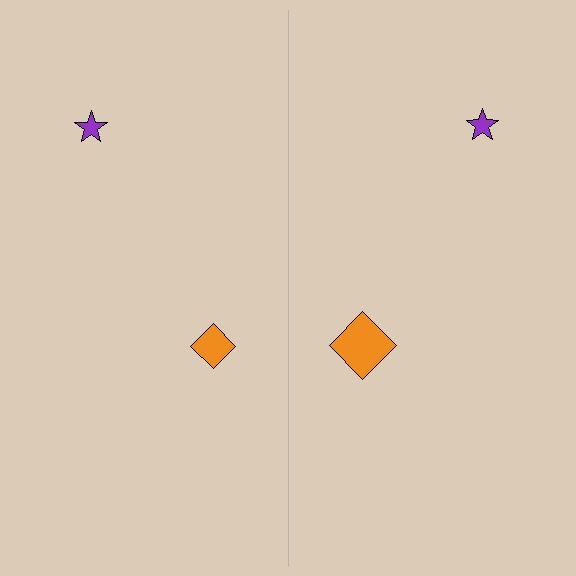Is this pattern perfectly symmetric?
No, the pattern is not perfectly symmetric. The orange diamond on the right side has a different size than its mirror counterpart.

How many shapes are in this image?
There are 4 shapes in this image.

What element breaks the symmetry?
The orange diamond on the right side has a different size than its mirror counterpart.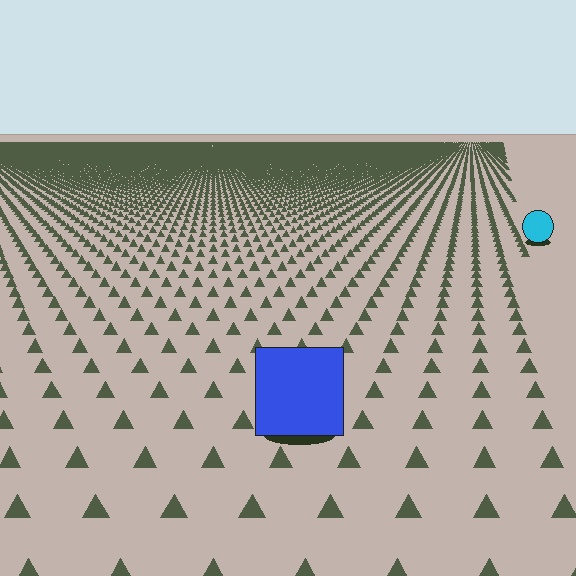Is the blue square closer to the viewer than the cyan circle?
Yes. The blue square is closer — you can tell from the texture gradient: the ground texture is coarser near it.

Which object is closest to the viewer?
The blue square is closest. The texture marks near it are larger and more spread out.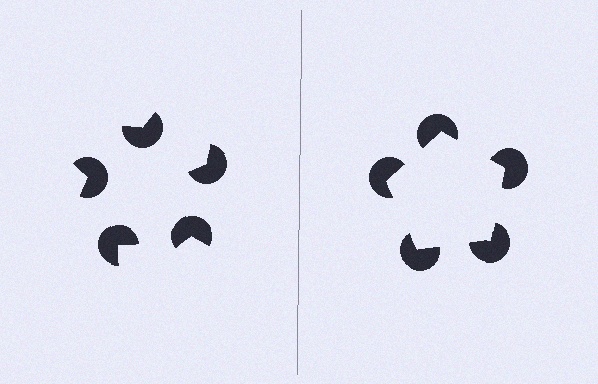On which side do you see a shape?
An illusory pentagon appears on the right side. On the left side the wedge cuts are rotated, so no coherent shape forms.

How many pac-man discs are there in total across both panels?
10 — 5 on each side.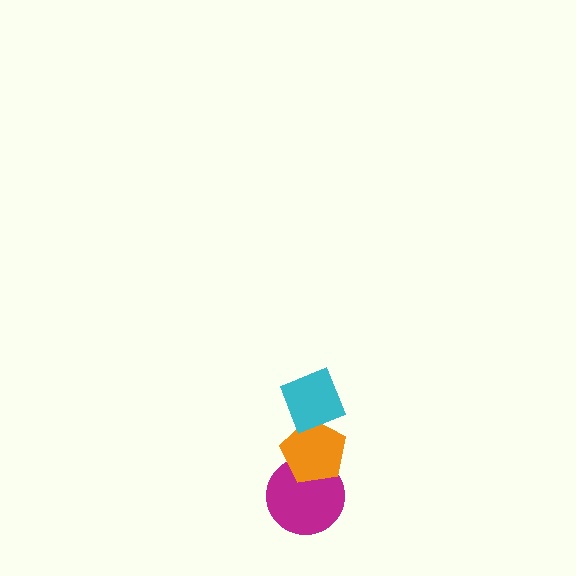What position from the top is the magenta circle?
The magenta circle is 3rd from the top.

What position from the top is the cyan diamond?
The cyan diamond is 1st from the top.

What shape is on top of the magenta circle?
The orange pentagon is on top of the magenta circle.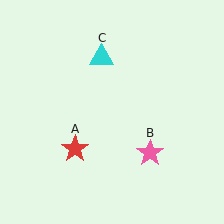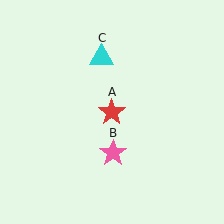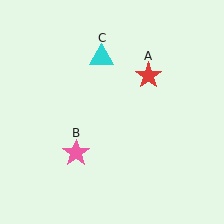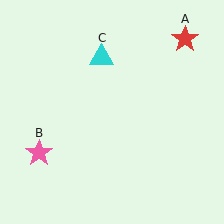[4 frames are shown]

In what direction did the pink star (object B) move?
The pink star (object B) moved left.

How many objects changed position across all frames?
2 objects changed position: red star (object A), pink star (object B).